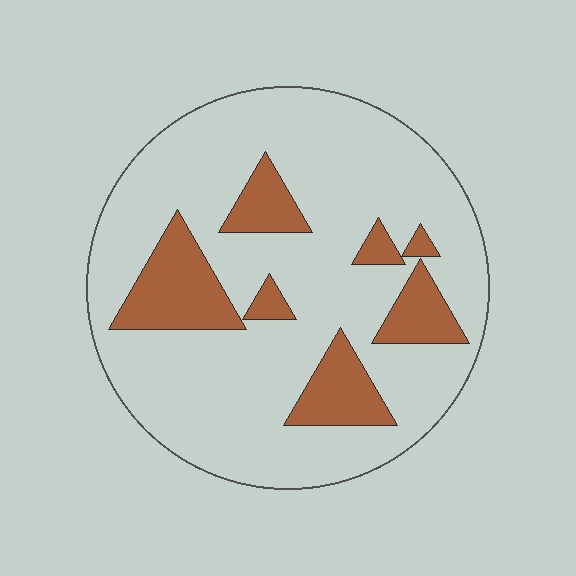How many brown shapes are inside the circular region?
7.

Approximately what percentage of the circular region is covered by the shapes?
Approximately 20%.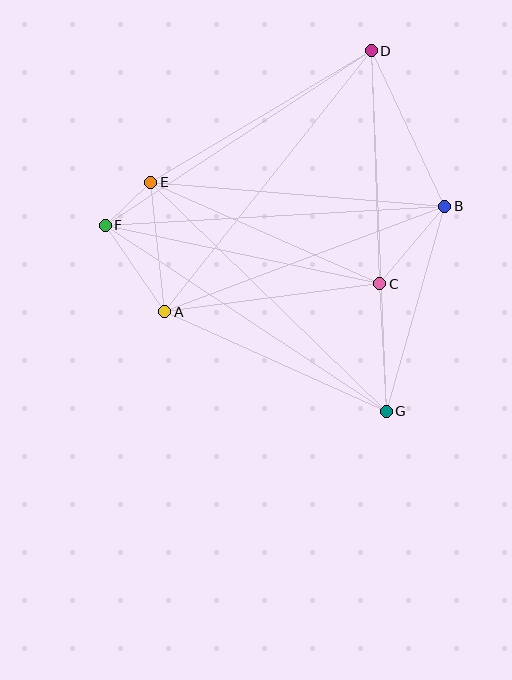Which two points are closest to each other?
Points E and F are closest to each other.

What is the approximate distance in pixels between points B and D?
The distance between B and D is approximately 172 pixels.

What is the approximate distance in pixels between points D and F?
The distance between D and F is approximately 318 pixels.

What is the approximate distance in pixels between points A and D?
The distance between A and D is approximately 333 pixels.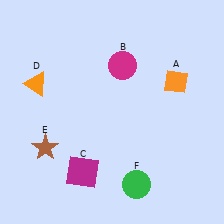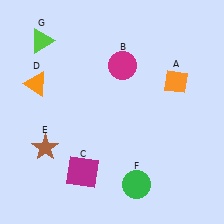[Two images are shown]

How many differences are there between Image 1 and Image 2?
There is 1 difference between the two images.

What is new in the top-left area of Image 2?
A lime triangle (G) was added in the top-left area of Image 2.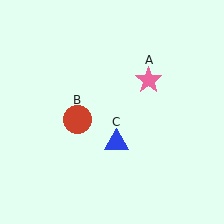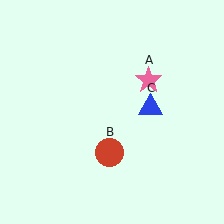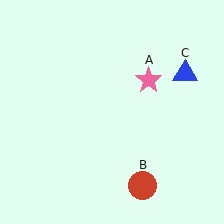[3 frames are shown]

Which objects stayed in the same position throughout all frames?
Pink star (object A) remained stationary.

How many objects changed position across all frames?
2 objects changed position: red circle (object B), blue triangle (object C).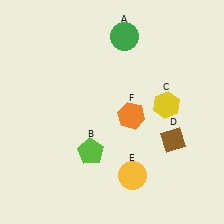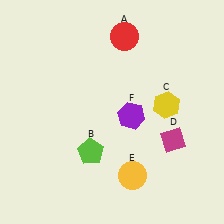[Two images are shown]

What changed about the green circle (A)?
In Image 1, A is green. In Image 2, it changed to red.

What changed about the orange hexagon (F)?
In Image 1, F is orange. In Image 2, it changed to purple.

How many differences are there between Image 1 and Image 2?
There are 3 differences between the two images.